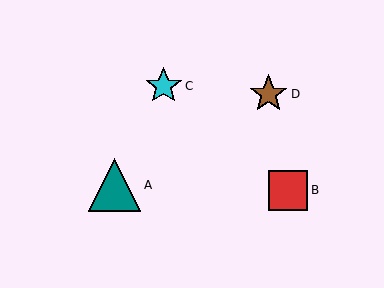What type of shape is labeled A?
Shape A is a teal triangle.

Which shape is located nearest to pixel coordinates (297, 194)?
The red square (labeled B) at (288, 190) is nearest to that location.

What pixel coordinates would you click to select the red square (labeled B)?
Click at (288, 190) to select the red square B.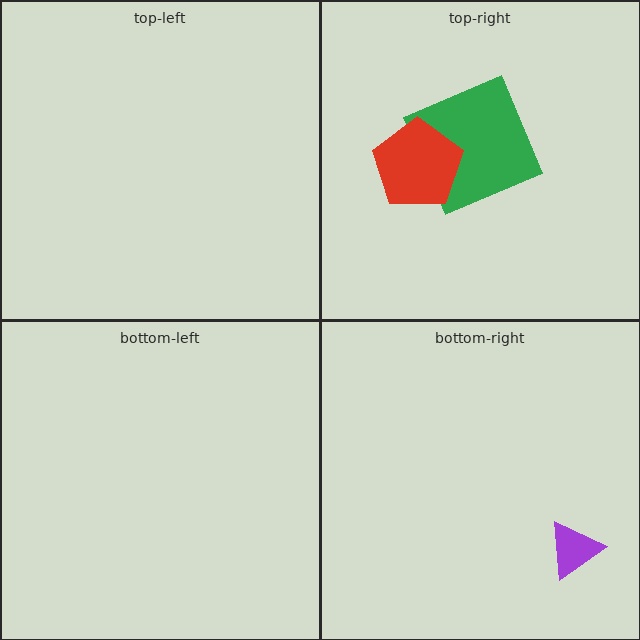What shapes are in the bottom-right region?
The purple triangle.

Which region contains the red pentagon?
The top-right region.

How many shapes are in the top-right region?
2.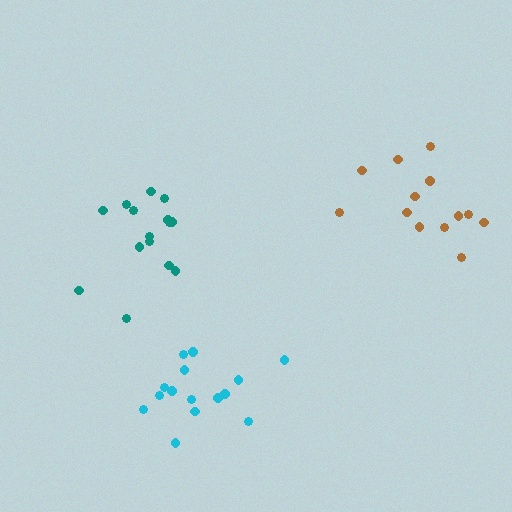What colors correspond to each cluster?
The clusters are colored: teal, cyan, brown.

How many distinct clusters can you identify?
There are 3 distinct clusters.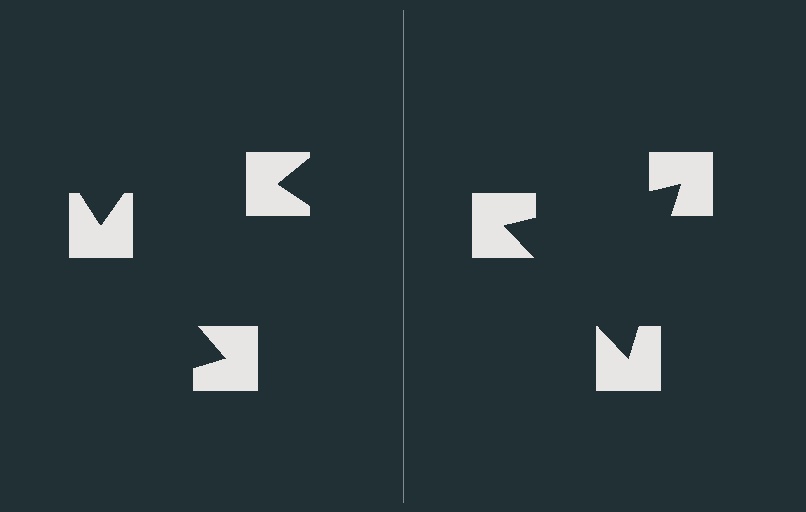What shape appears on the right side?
An illusory triangle.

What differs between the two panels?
The notched squares are positioned identically on both sides; only the wedge orientations differ. On the right they align to a triangle; on the left they are misaligned.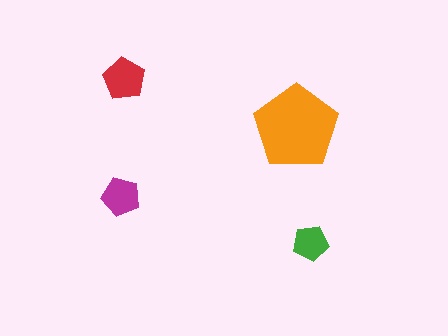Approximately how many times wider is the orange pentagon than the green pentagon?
About 2.5 times wider.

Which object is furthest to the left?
The magenta pentagon is leftmost.